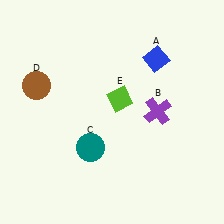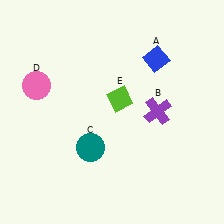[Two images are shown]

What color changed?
The circle (D) changed from brown in Image 1 to pink in Image 2.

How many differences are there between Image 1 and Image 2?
There is 1 difference between the two images.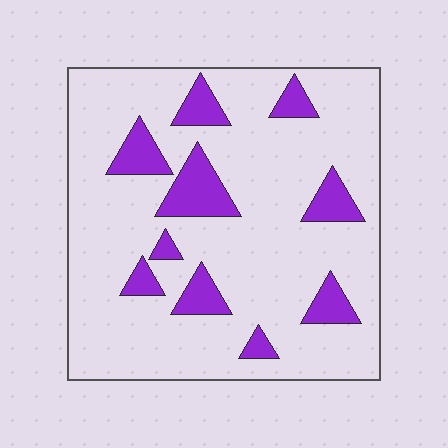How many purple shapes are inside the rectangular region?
10.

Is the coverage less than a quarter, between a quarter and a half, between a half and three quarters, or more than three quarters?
Less than a quarter.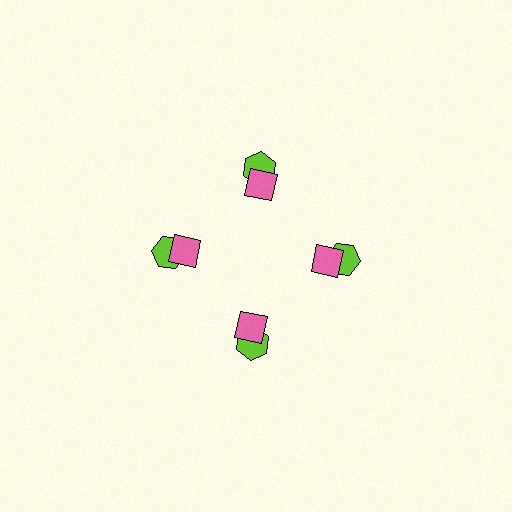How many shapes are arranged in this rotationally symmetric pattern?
There are 8 shapes, arranged in 4 groups of 2.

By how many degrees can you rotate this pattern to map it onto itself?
The pattern maps onto itself every 90 degrees of rotation.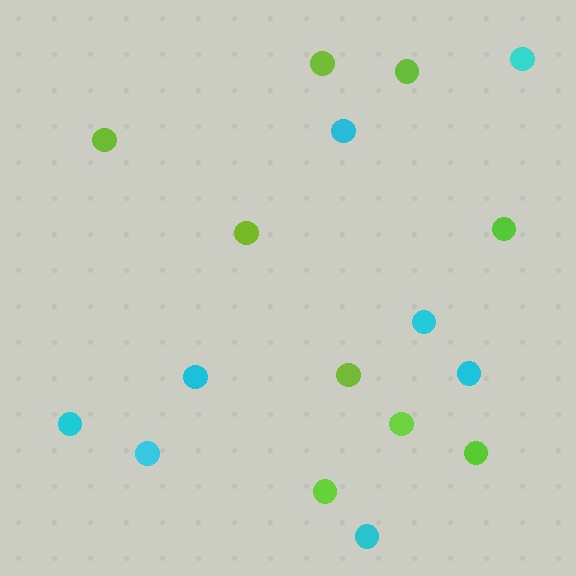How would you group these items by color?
There are 2 groups: one group of lime circles (9) and one group of cyan circles (8).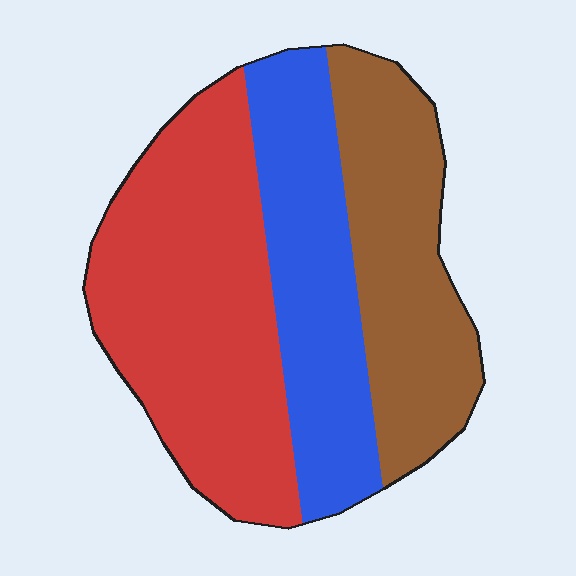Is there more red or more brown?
Red.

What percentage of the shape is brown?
Brown covers roughly 30% of the shape.